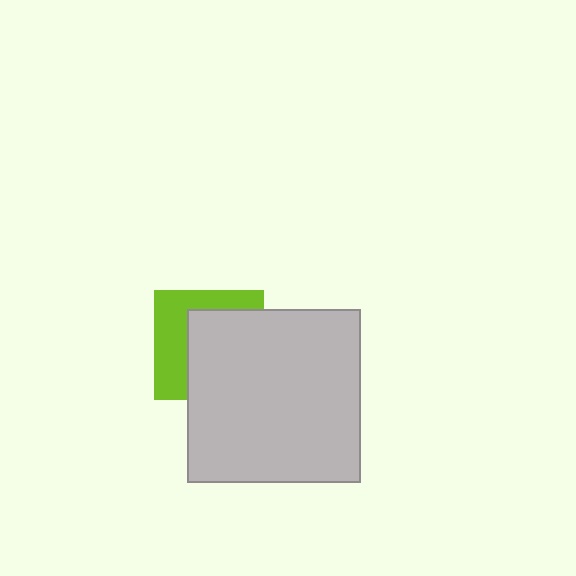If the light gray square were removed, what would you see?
You would see the complete lime square.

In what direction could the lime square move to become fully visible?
The lime square could move toward the upper-left. That would shift it out from behind the light gray square entirely.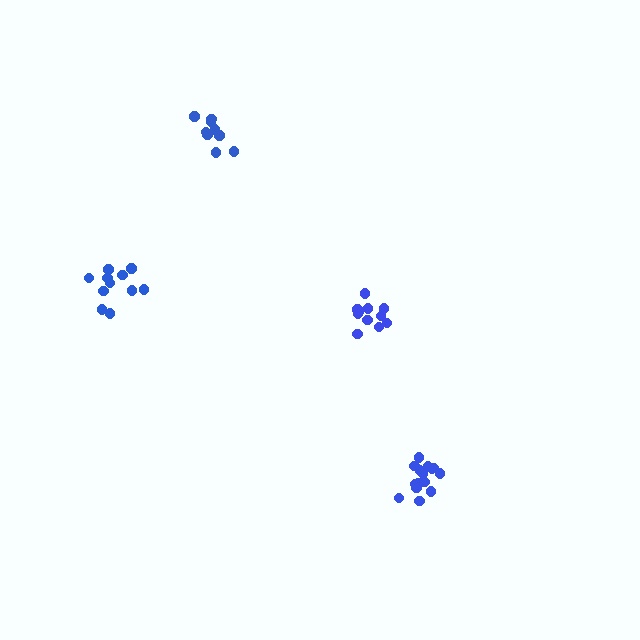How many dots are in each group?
Group 1: 9 dots, Group 2: 12 dots, Group 3: 15 dots, Group 4: 11 dots (47 total).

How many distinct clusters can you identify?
There are 4 distinct clusters.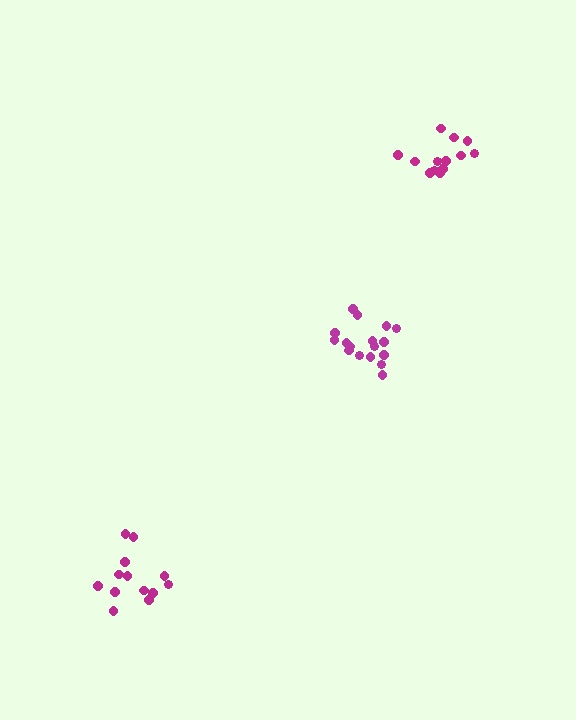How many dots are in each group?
Group 1: 17 dots, Group 2: 13 dots, Group 3: 13 dots (43 total).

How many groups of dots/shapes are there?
There are 3 groups.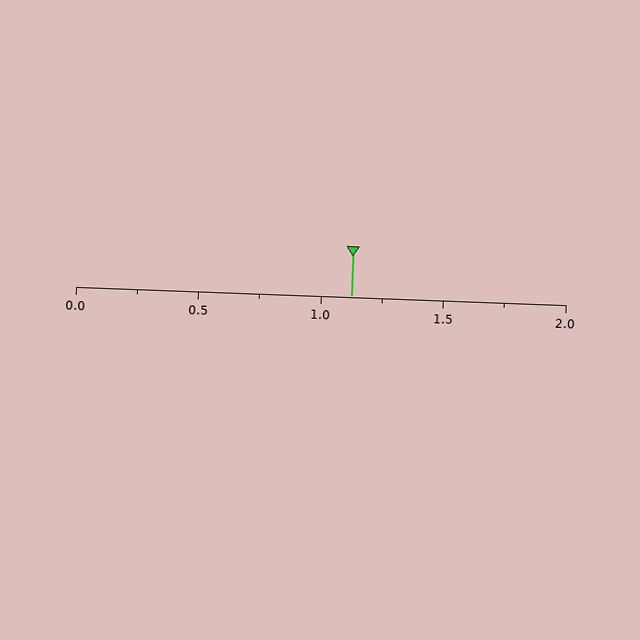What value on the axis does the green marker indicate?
The marker indicates approximately 1.12.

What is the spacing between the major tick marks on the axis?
The major ticks are spaced 0.5 apart.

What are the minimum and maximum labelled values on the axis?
The axis runs from 0.0 to 2.0.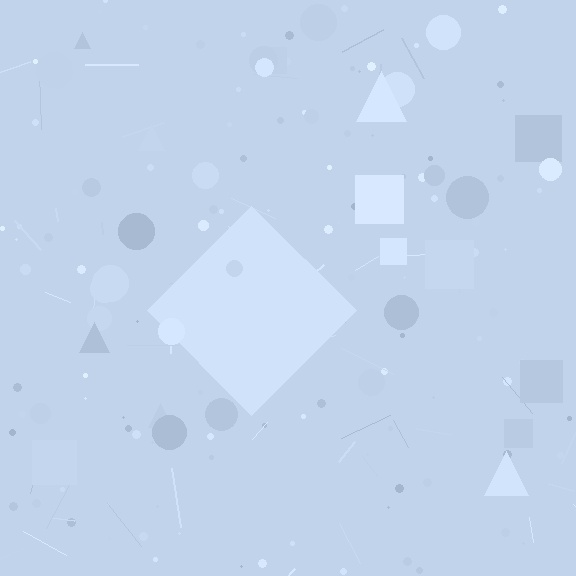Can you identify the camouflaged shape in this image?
The camouflaged shape is a diamond.